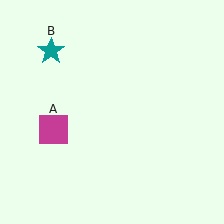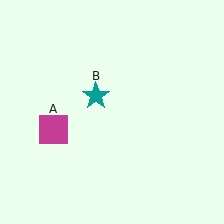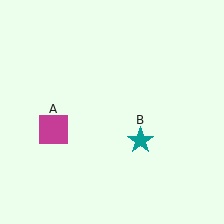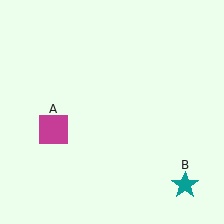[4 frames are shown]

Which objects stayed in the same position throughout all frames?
Magenta square (object A) remained stationary.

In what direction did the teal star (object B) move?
The teal star (object B) moved down and to the right.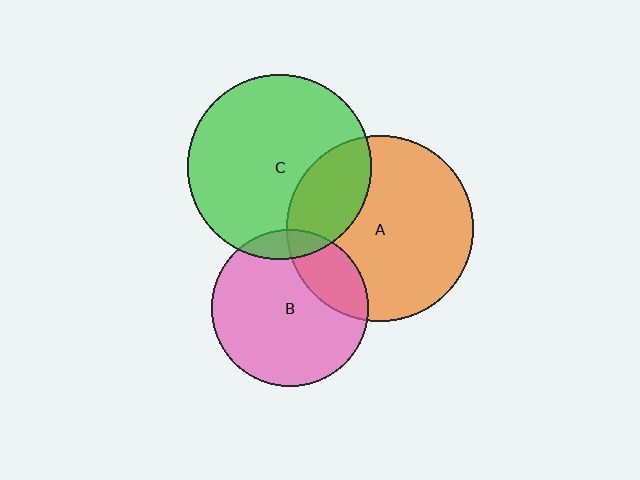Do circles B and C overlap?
Yes.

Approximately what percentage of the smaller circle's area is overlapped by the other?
Approximately 10%.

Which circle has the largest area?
Circle A (orange).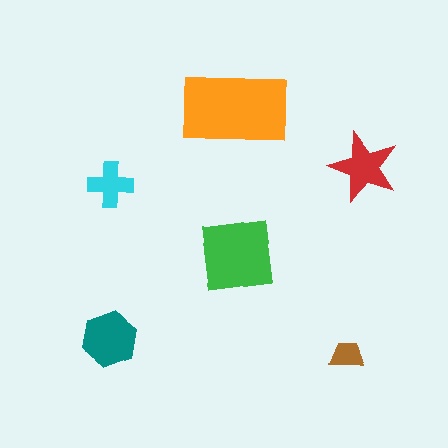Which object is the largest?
The orange rectangle.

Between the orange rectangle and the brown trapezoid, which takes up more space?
The orange rectangle.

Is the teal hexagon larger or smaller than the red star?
Larger.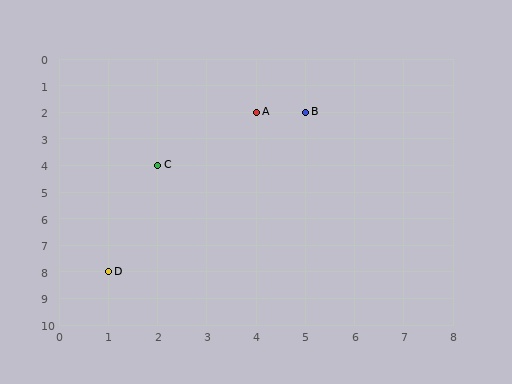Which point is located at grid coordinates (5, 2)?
Point B is at (5, 2).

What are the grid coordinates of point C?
Point C is at grid coordinates (2, 4).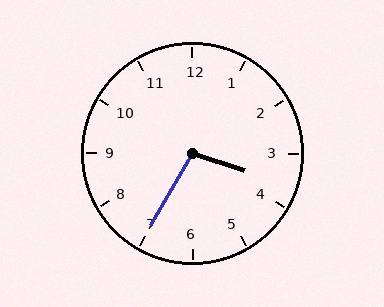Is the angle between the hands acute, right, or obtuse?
It is obtuse.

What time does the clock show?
3:35.